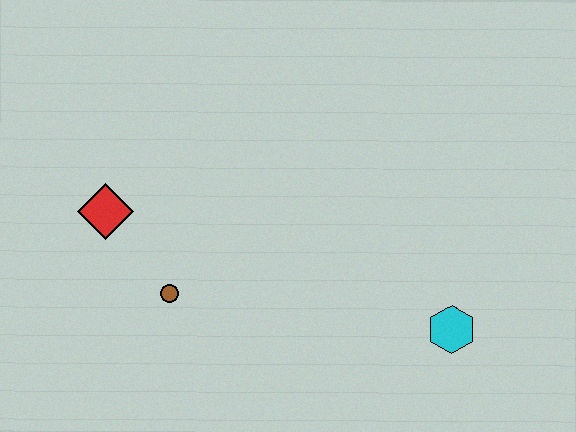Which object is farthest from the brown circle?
The cyan hexagon is farthest from the brown circle.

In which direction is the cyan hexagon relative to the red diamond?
The cyan hexagon is to the right of the red diamond.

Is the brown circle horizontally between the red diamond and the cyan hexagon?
Yes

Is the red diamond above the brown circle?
Yes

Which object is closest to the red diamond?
The brown circle is closest to the red diamond.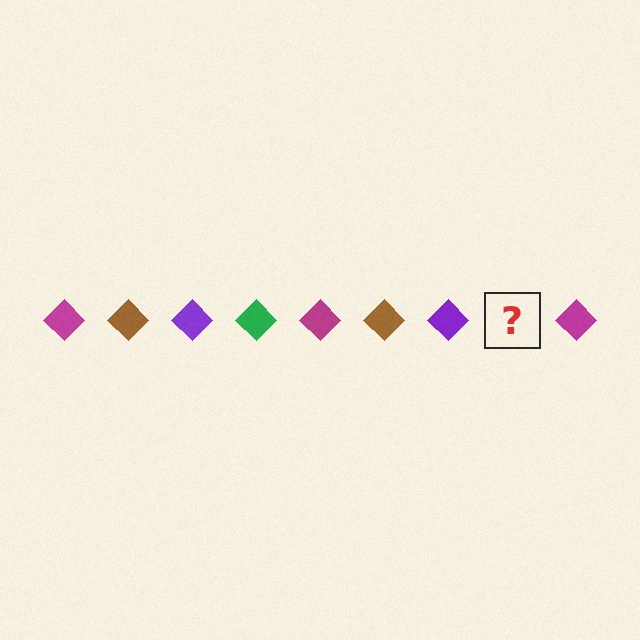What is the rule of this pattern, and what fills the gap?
The rule is that the pattern cycles through magenta, brown, purple, green diamonds. The gap should be filled with a green diamond.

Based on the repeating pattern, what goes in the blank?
The blank should be a green diamond.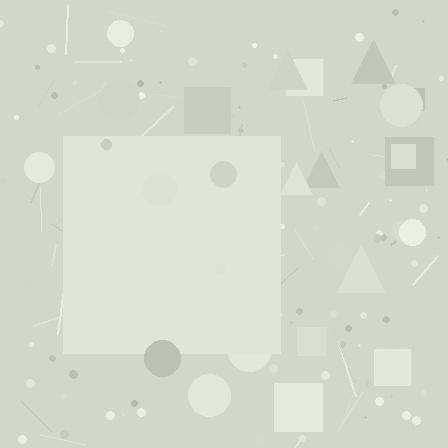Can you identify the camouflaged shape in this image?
The camouflaged shape is a square.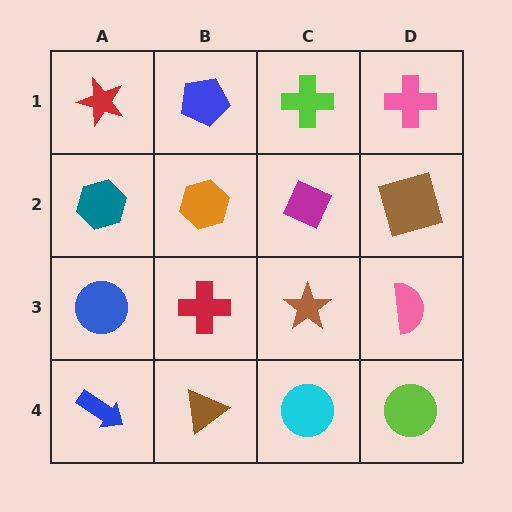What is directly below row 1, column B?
An orange hexagon.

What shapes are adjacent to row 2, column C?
A lime cross (row 1, column C), a brown star (row 3, column C), an orange hexagon (row 2, column B), a brown square (row 2, column D).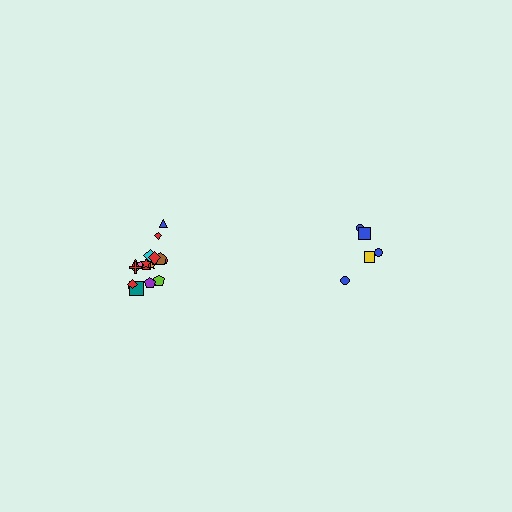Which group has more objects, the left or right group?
The left group.